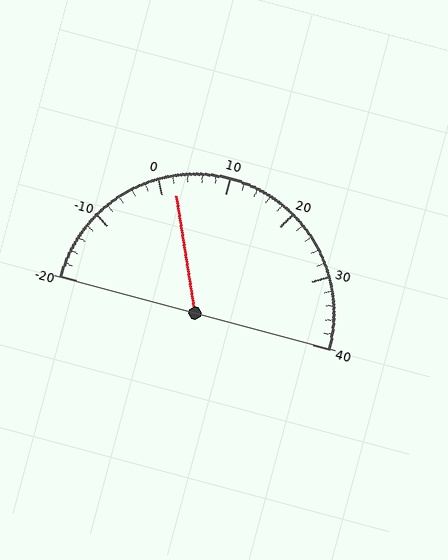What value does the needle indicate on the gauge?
The needle indicates approximately 2.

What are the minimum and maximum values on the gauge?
The gauge ranges from -20 to 40.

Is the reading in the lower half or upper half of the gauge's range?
The reading is in the lower half of the range (-20 to 40).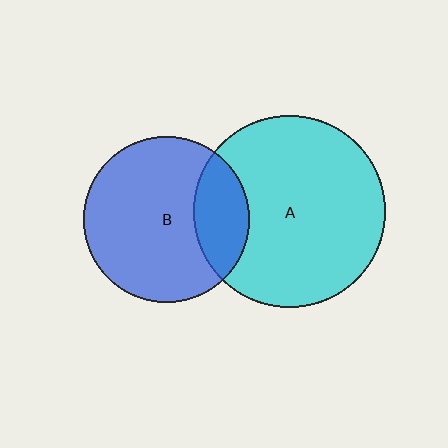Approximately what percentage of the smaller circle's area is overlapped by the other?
Approximately 25%.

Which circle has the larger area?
Circle A (cyan).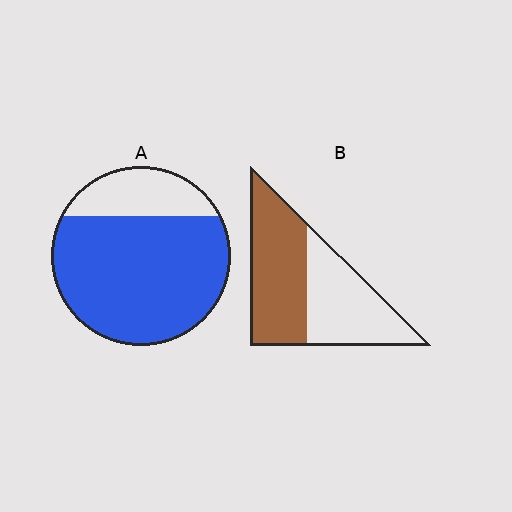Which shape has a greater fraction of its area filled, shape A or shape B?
Shape A.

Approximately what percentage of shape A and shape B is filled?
A is approximately 75% and B is approximately 55%.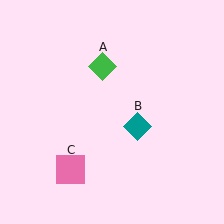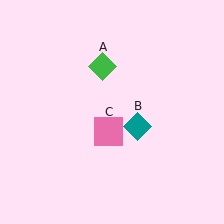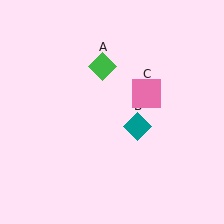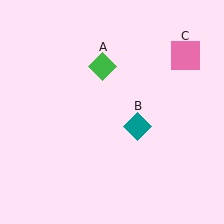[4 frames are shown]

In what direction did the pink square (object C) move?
The pink square (object C) moved up and to the right.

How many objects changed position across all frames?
1 object changed position: pink square (object C).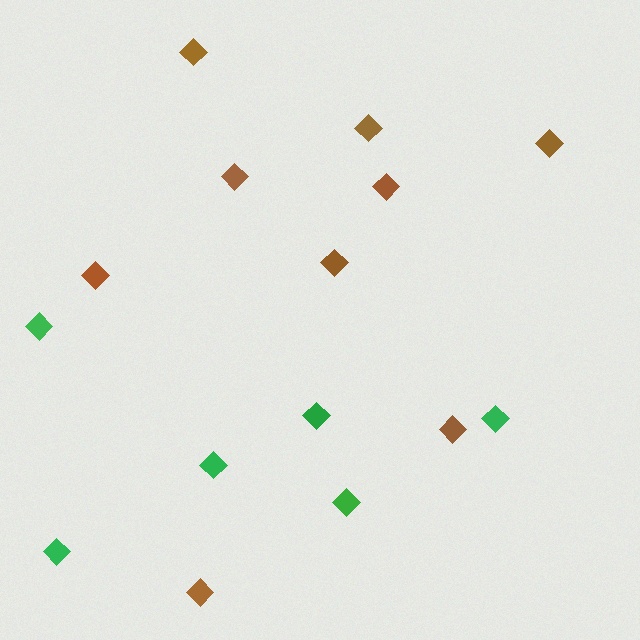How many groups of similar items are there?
There are 2 groups: one group of brown diamonds (9) and one group of green diamonds (6).